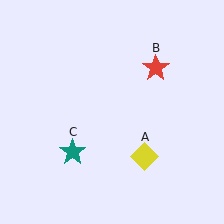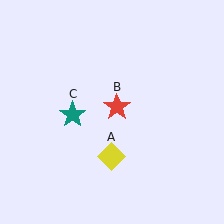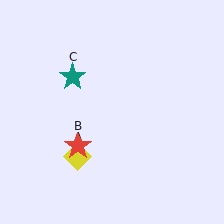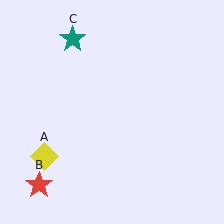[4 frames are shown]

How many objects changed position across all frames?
3 objects changed position: yellow diamond (object A), red star (object B), teal star (object C).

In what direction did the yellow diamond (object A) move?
The yellow diamond (object A) moved left.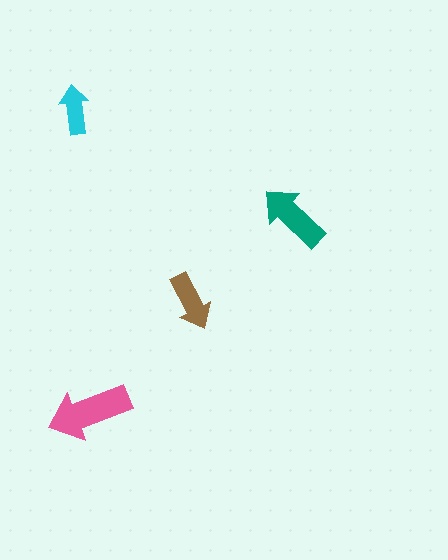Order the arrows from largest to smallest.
the pink one, the teal one, the brown one, the cyan one.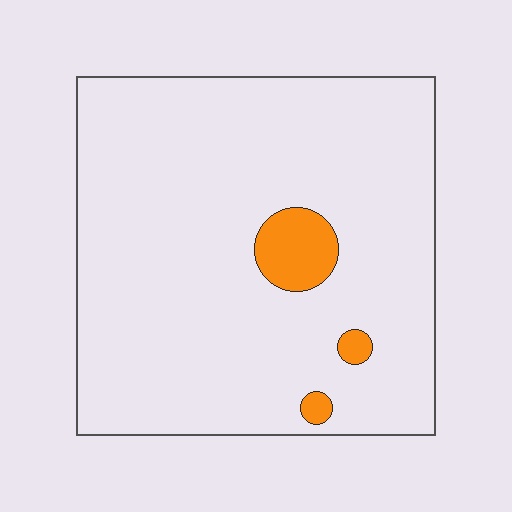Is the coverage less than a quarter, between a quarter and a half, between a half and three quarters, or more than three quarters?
Less than a quarter.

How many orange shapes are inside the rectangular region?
3.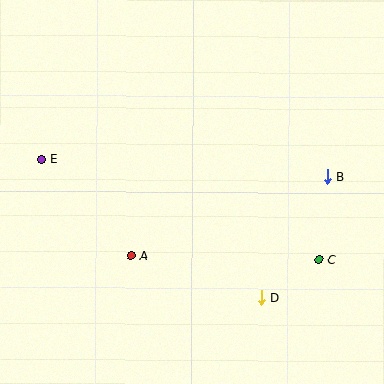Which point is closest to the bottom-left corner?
Point A is closest to the bottom-left corner.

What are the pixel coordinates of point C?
Point C is at (319, 260).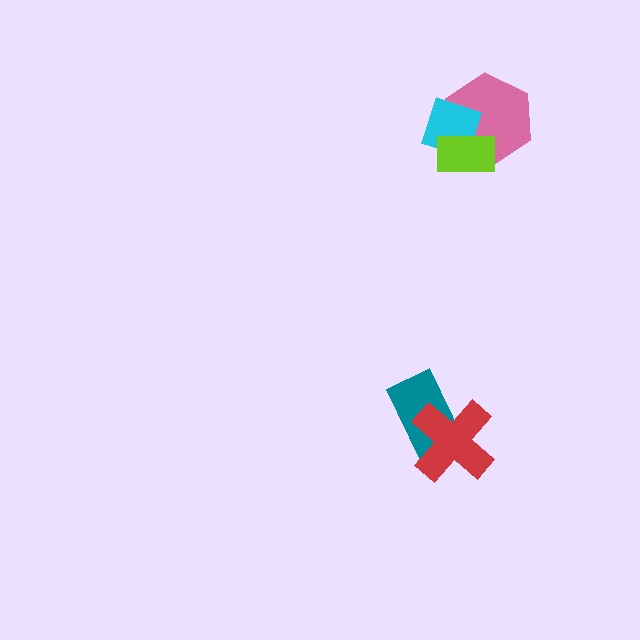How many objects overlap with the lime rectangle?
2 objects overlap with the lime rectangle.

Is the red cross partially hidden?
No, no other shape covers it.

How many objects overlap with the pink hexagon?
2 objects overlap with the pink hexagon.